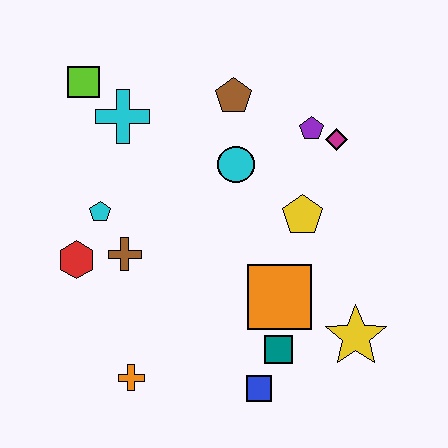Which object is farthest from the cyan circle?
The orange cross is farthest from the cyan circle.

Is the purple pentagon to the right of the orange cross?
Yes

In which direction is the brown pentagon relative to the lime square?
The brown pentagon is to the right of the lime square.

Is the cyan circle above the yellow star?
Yes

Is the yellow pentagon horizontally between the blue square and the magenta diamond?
Yes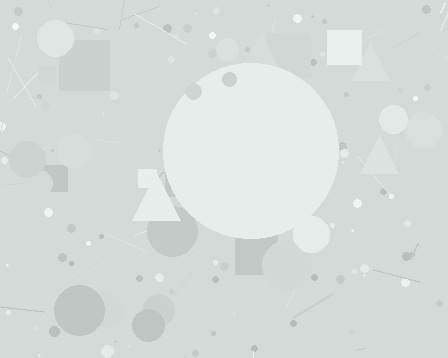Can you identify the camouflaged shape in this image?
The camouflaged shape is a circle.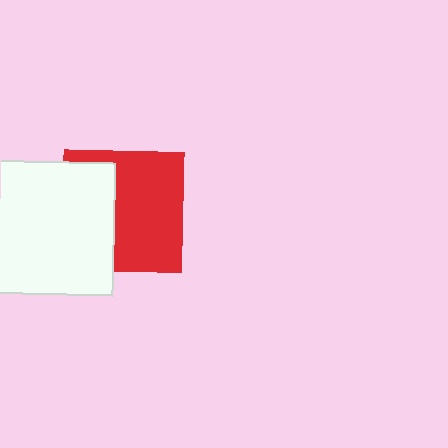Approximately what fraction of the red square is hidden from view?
Roughly 40% of the red square is hidden behind the white square.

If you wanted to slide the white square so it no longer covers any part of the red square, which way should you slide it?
Slide it left — that is the most direct way to separate the two shapes.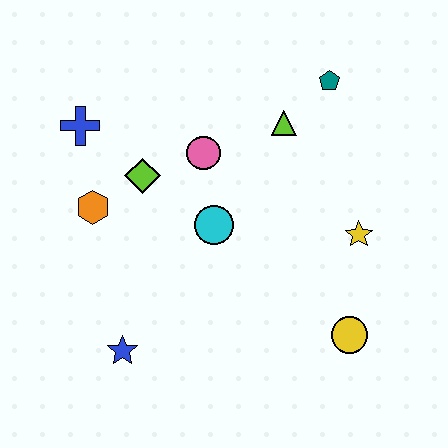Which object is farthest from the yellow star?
The blue cross is farthest from the yellow star.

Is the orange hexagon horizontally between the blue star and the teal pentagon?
No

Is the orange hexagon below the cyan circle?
No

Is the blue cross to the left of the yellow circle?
Yes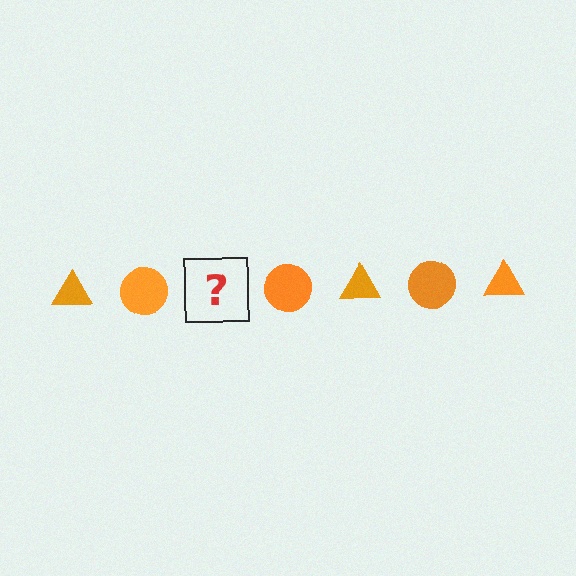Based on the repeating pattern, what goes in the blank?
The blank should be an orange triangle.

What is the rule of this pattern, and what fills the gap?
The rule is that the pattern cycles through triangle, circle shapes in orange. The gap should be filled with an orange triangle.